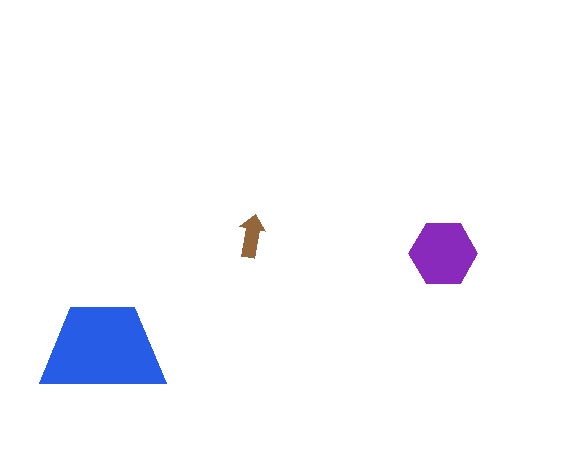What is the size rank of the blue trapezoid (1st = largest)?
1st.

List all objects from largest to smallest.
The blue trapezoid, the purple hexagon, the brown arrow.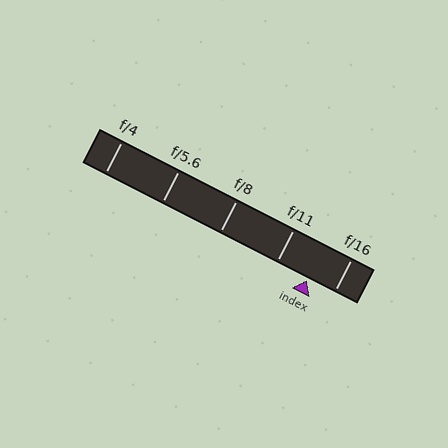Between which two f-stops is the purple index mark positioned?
The index mark is between f/11 and f/16.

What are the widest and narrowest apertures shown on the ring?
The widest aperture shown is f/4 and the narrowest is f/16.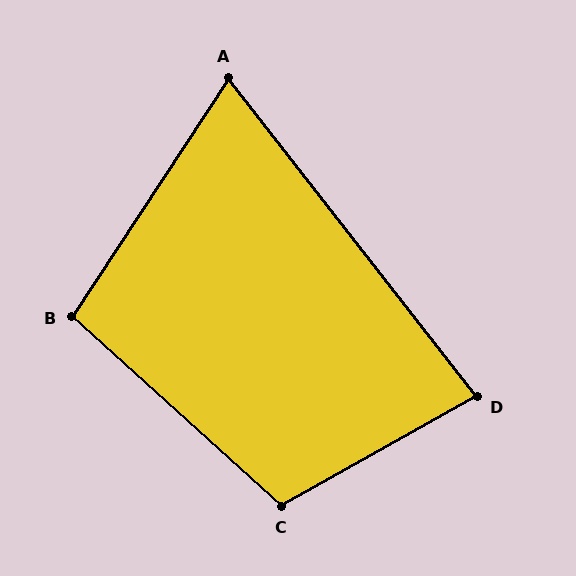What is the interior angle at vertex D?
Approximately 81 degrees (acute).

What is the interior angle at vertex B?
Approximately 99 degrees (obtuse).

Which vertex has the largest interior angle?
C, at approximately 109 degrees.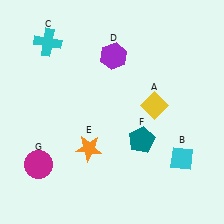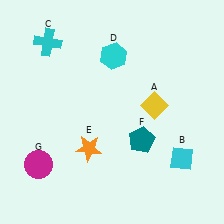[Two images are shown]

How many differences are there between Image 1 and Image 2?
There is 1 difference between the two images.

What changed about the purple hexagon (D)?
In Image 1, D is purple. In Image 2, it changed to cyan.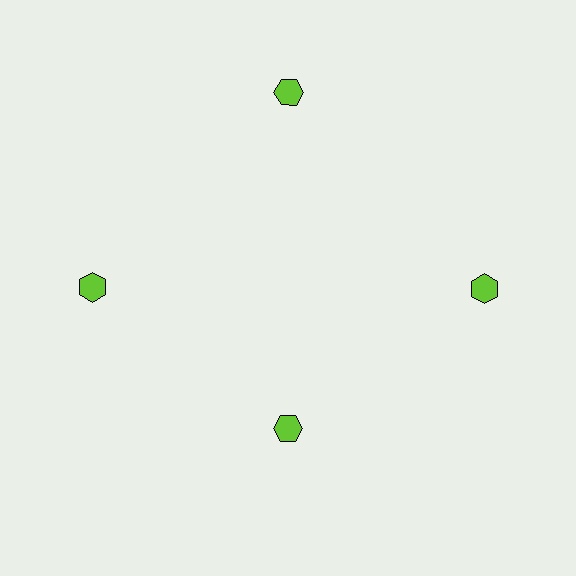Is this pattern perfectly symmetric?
No. The 4 lime hexagons are arranged in a ring, but one element near the 6 o'clock position is pulled inward toward the center, breaking the 4-fold rotational symmetry.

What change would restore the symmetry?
The symmetry would be restored by moving it outward, back onto the ring so that all 4 hexagons sit at equal angles and equal distance from the center.